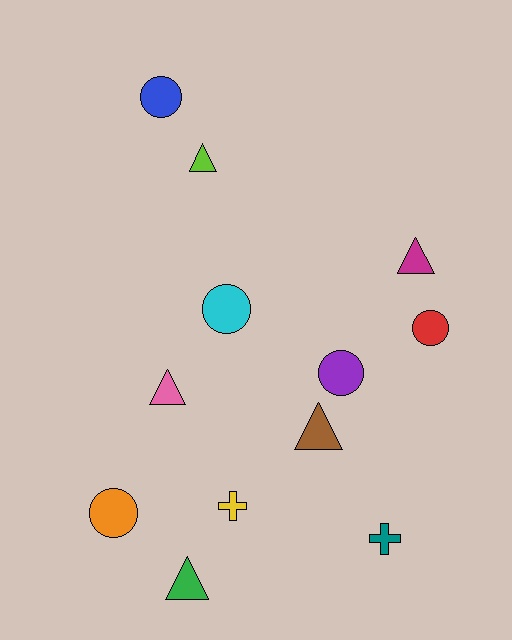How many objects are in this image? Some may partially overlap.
There are 12 objects.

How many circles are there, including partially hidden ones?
There are 5 circles.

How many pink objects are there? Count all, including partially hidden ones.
There is 1 pink object.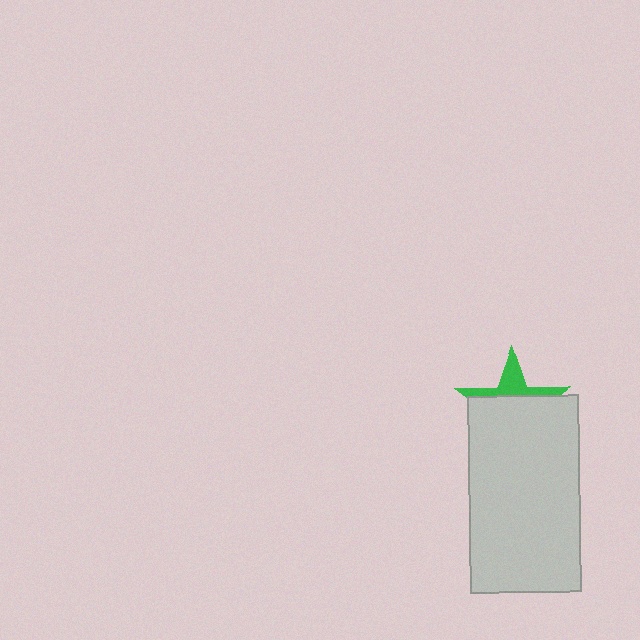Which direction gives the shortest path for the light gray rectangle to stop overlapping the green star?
Moving down gives the shortest separation.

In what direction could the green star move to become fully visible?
The green star could move up. That would shift it out from behind the light gray rectangle entirely.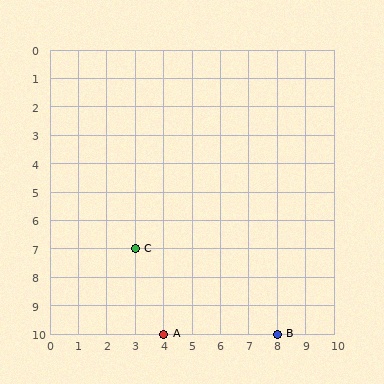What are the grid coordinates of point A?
Point A is at grid coordinates (4, 10).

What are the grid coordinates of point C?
Point C is at grid coordinates (3, 7).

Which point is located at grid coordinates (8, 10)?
Point B is at (8, 10).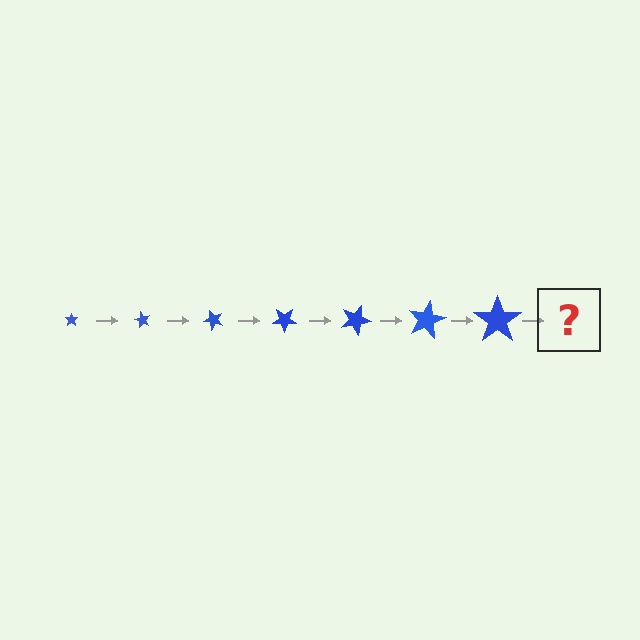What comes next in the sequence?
The next element should be a star, larger than the previous one and rotated 420 degrees from the start.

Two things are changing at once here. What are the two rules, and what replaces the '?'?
The two rules are that the star grows larger each step and it rotates 60 degrees each step. The '?' should be a star, larger than the previous one and rotated 420 degrees from the start.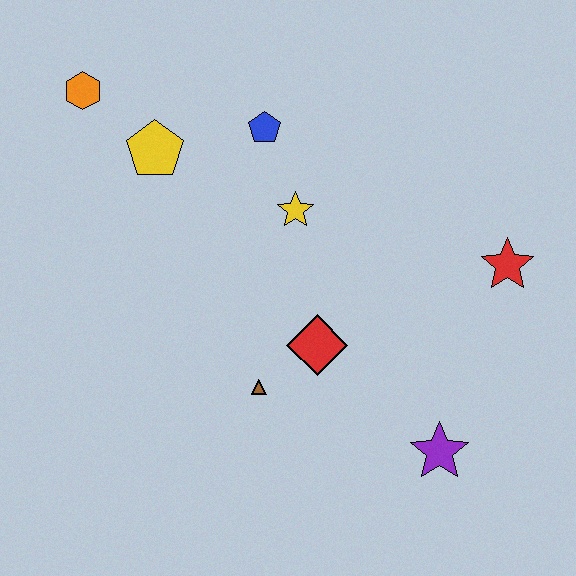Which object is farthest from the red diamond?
The orange hexagon is farthest from the red diamond.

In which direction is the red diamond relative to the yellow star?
The red diamond is below the yellow star.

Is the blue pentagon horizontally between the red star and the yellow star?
No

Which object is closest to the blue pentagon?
The yellow star is closest to the blue pentagon.